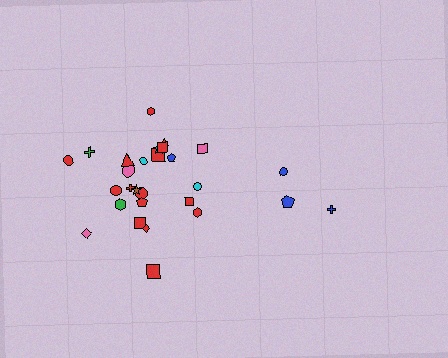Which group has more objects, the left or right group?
The left group.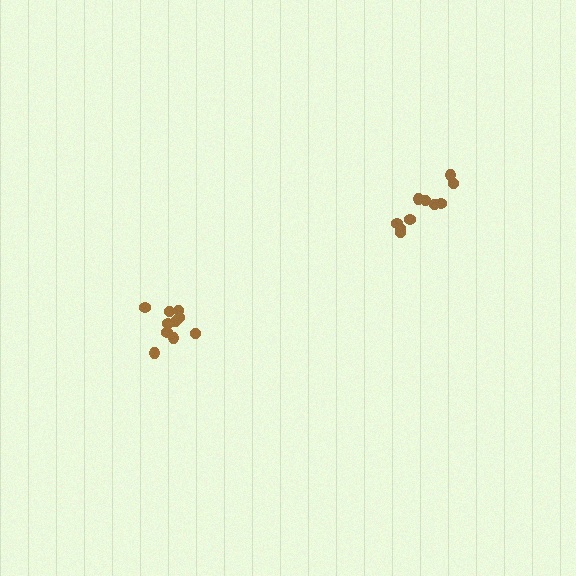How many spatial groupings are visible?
There are 2 spatial groupings.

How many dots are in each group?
Group 1: 10 dots, Group 2: 10 dots (20 total).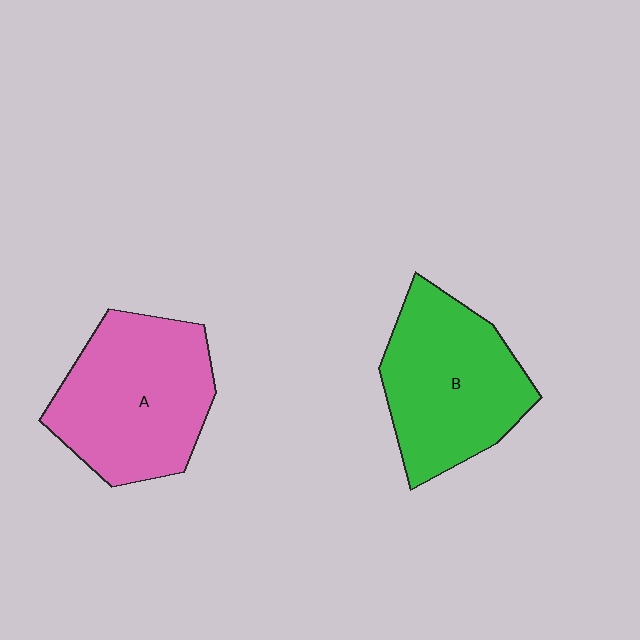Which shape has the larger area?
Shape A (pink).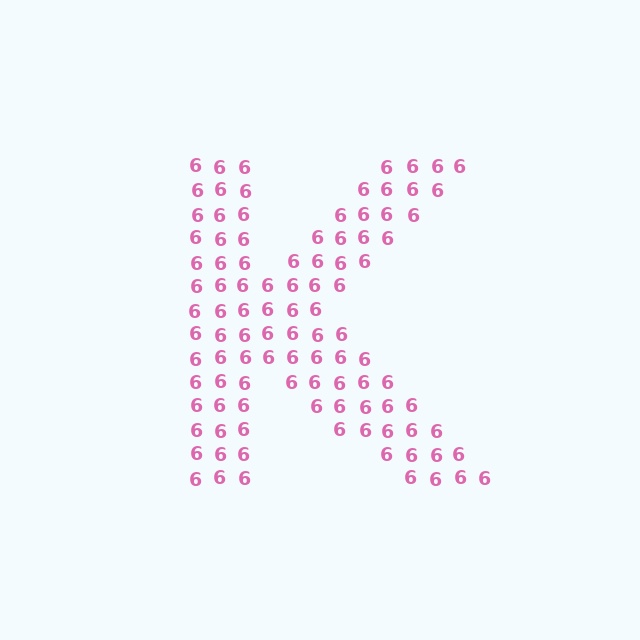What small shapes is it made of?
It is made of small digit 6's.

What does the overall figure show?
The overall figure shows the letter K.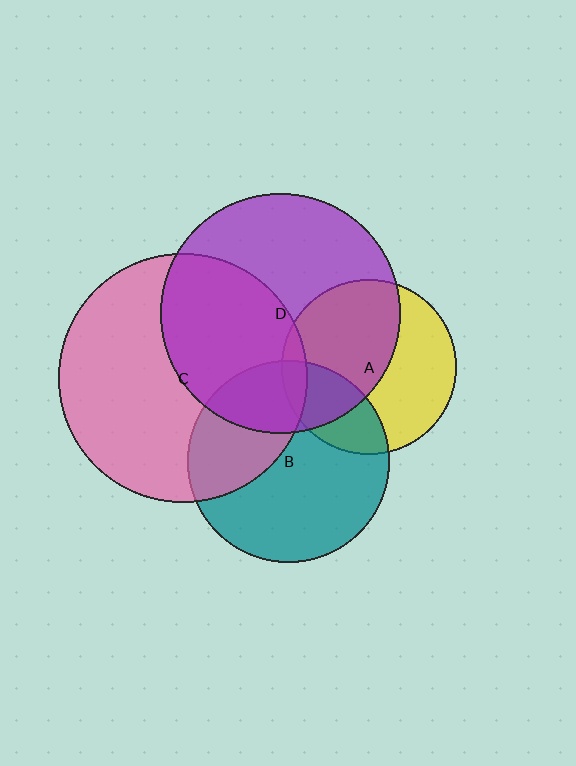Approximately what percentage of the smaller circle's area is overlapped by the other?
Approximately 25%.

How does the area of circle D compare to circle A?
Approximately 1.9 times.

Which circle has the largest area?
Circle C (pink).